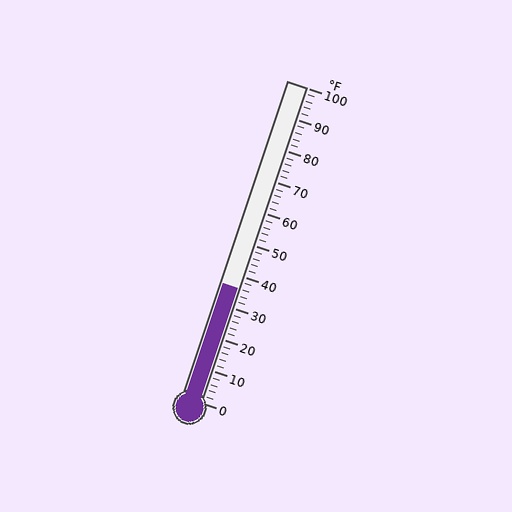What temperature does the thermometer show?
The thermometer shows approximately 36°F.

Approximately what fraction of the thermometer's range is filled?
The thermometer is filled to approximately 35% of its range.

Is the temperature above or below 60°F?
The temperature is below 60°F.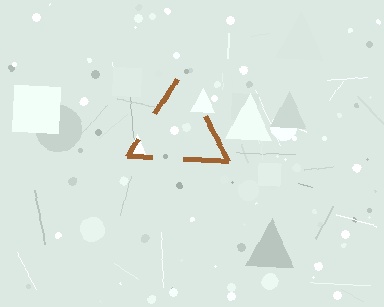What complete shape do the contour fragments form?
The contour fragments form a triangle.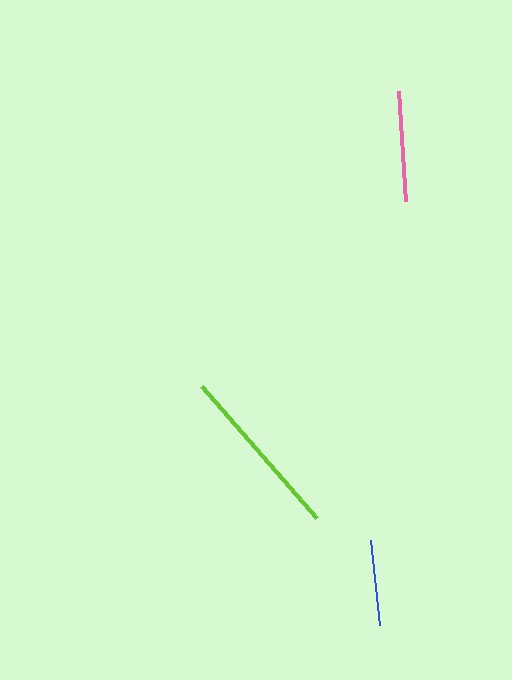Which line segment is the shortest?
The blue line is the shortest at approximately 85 pixels.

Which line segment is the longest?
The lime line is the longest at approximately 175 pixels.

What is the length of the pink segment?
The pink segment is approximately 110 pixels long.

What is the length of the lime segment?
The lime segment is approximately 175 pixels long.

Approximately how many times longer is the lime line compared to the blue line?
The lime line is approximately 2.1 times the length of the blue line.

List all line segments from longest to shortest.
From longest to shortest: lime, pink, blue.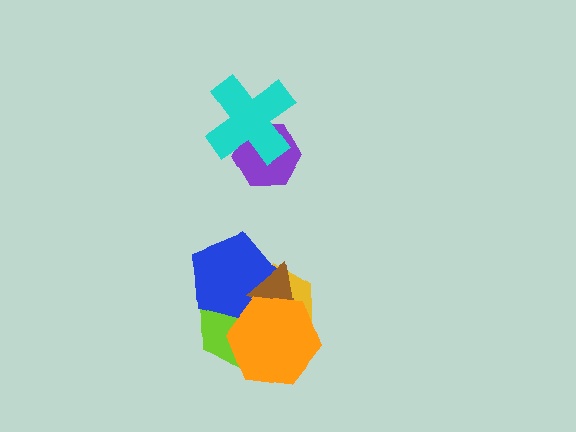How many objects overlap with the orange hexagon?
4 objects overlap with the orange hexagon.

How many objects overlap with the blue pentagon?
4 objects overlap with the blue pentagon.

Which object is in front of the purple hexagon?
The cyan cross is in front of the purple hexagon.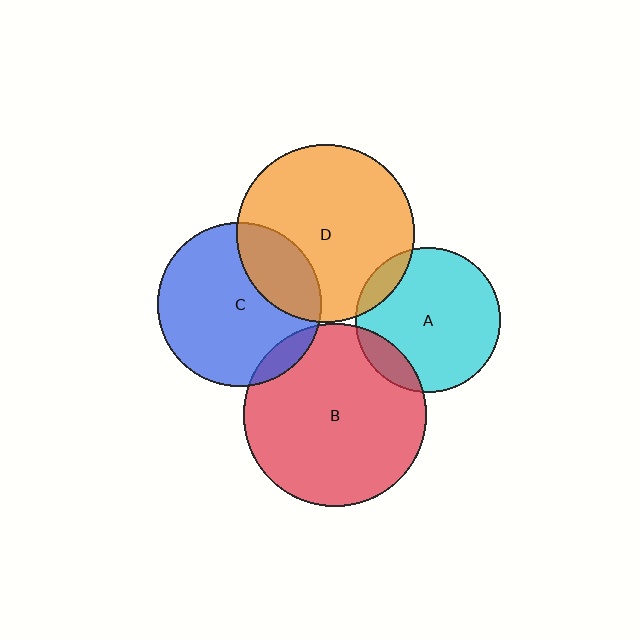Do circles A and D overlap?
Yes.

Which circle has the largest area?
Circle B (red).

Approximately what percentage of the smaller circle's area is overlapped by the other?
Approximately 10%.